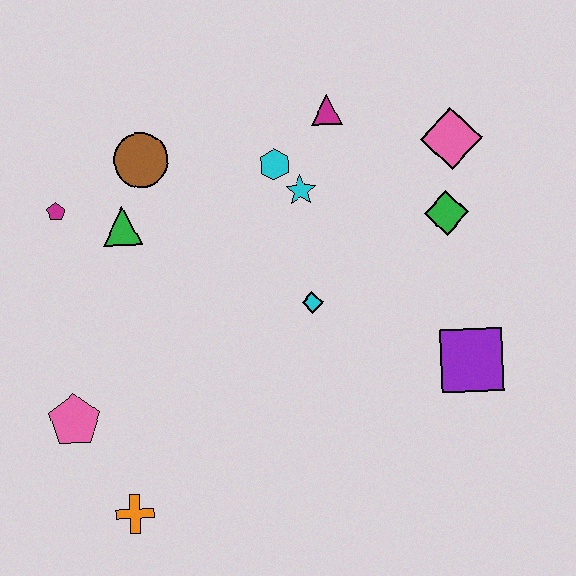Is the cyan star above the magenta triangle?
No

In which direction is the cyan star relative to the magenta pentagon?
The cyan star is to the right of the magenta pentagon.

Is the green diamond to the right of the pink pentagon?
Yes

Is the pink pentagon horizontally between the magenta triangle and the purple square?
No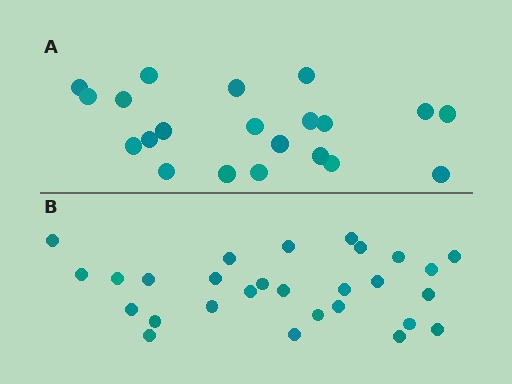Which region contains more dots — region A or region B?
Region B (the bottom region) has more dots.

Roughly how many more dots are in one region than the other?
Region B has roughly 8 or so more dots than region A.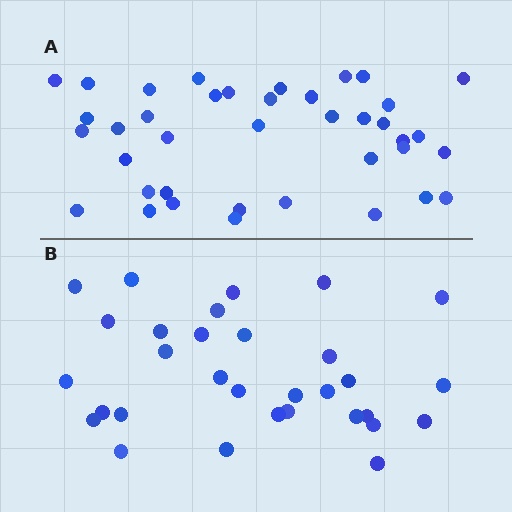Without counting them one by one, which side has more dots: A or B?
Region A (the top region) has more dots.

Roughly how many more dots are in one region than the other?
Region A has roughly 8 or so more dots than region B.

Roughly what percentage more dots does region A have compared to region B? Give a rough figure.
About 25% more.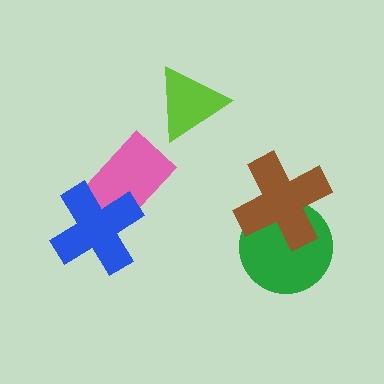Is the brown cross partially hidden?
No, no other shape covers it.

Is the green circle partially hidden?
Yes, it is partially covered by another shape.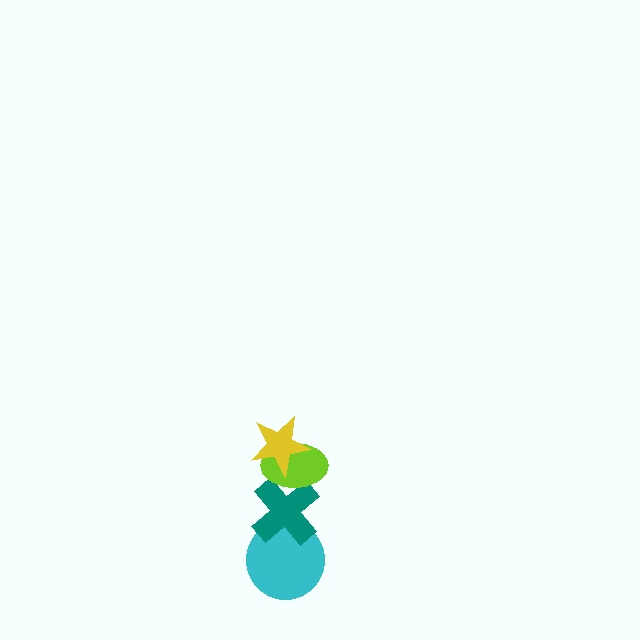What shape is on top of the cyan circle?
The teal cross is on top of the cyan circle.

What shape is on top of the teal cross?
The lime ellipse is on top of the teal cross.